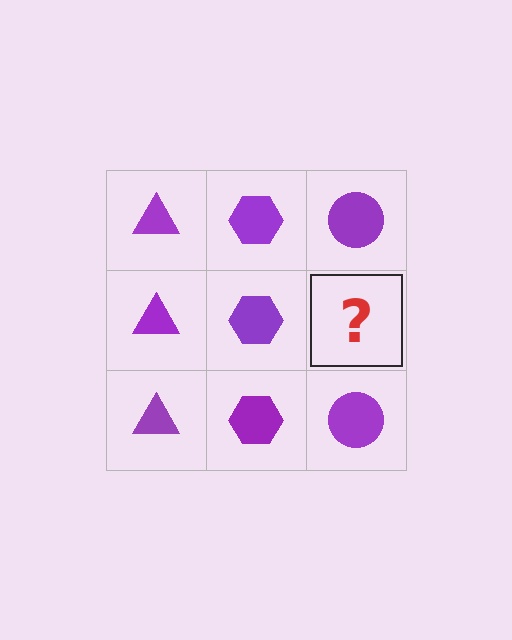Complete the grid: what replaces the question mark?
The question mark should be replaced with a purple circle.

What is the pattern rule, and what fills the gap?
The rule is that each column has a consistent shape. The gap should be filled with a purple circle.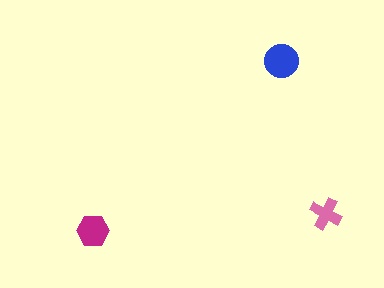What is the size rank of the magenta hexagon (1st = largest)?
2nd.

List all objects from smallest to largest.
The pink cross, the magenta hexagon, the blue circle.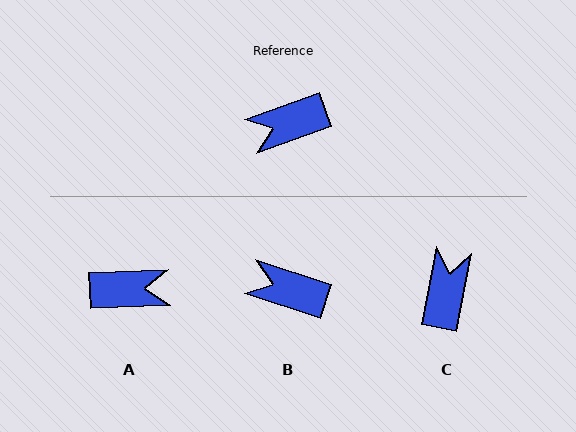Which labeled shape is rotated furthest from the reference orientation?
A, about 162 degrees away.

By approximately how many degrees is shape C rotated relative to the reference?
Approximately 121 degrees clockwise.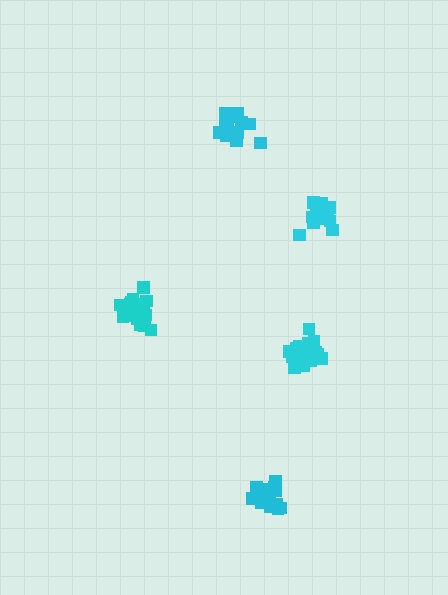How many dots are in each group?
Group 1: 14 dots, Group 2: 17 dots, Group 3: 19 dots, Group 4: 20 dots, Group 5: 19 dots (89 total).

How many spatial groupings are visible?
There are 5 spatial groupings.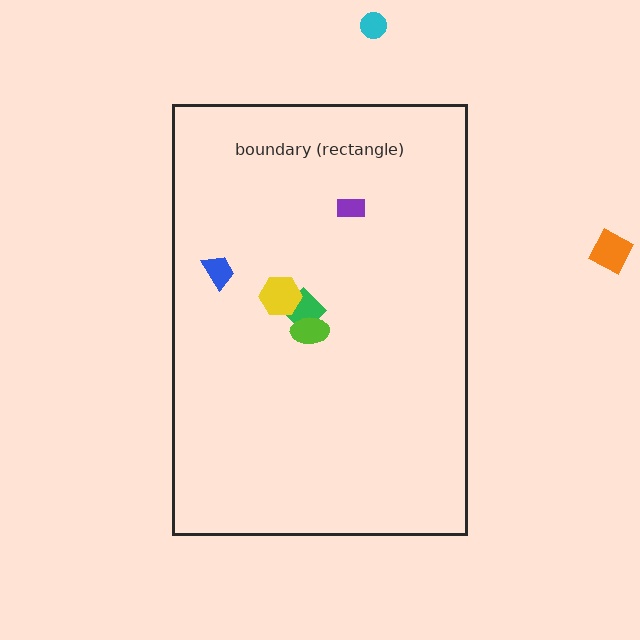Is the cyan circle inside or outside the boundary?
Outside.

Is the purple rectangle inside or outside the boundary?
Inside.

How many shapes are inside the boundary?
5 inside, 2 outside.